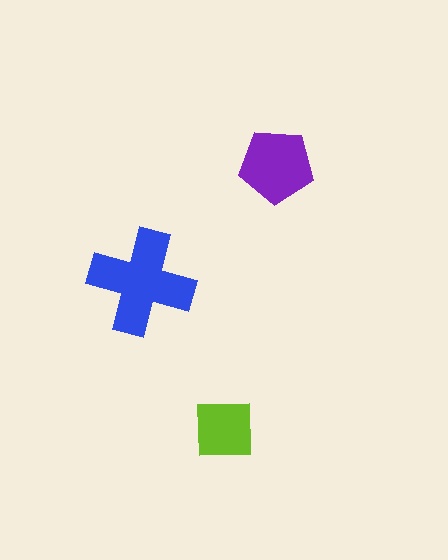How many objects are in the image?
There are 3 objects in the image.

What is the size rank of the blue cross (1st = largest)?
1st.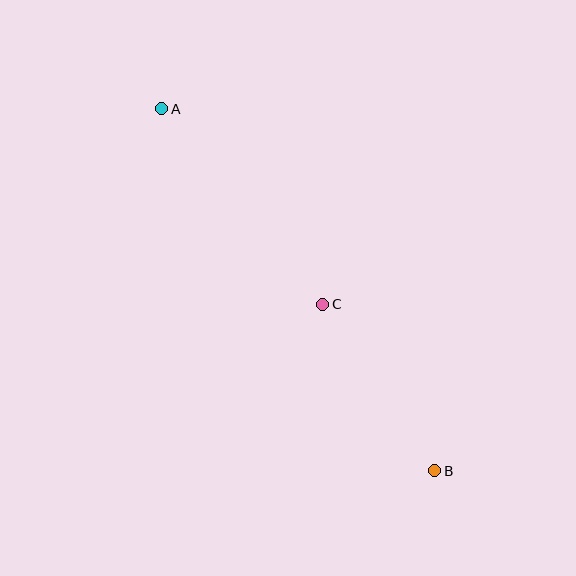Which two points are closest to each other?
Points B and C are closest to each other.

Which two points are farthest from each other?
Points A and B are farthest from each other.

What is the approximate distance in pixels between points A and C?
The distance between A and C is approximately 253 pixels.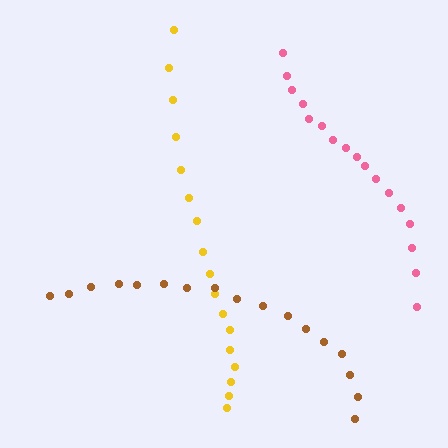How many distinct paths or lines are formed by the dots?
There are 3 distinct paths.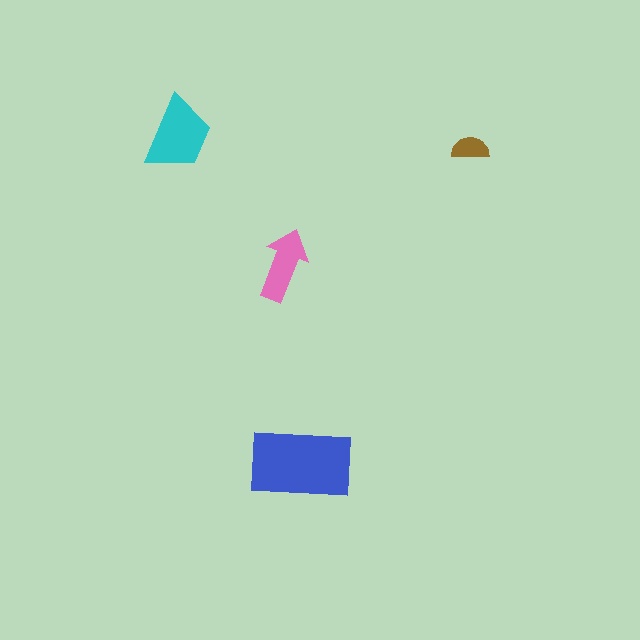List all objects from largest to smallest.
The blue rectangle, the cyan trapezoid, the pink arrow, the brown semicircle.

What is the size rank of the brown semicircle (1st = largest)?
4th.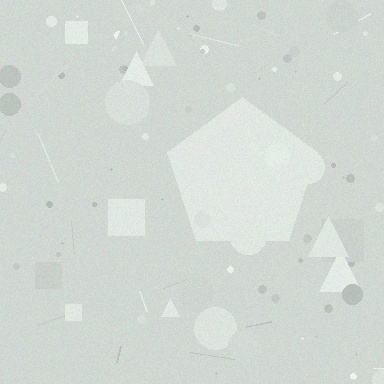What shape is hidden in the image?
A pentagon is hidden in the image.